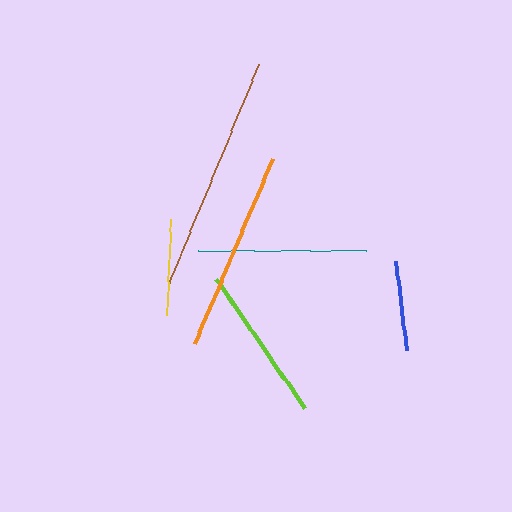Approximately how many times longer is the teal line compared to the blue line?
The teal line is approximately 1.9 times the length of the blue line.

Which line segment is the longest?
The brown line is the longest at approximately 239 pixels.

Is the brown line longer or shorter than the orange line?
The brown line is longer than the orange line.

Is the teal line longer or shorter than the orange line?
The orange line is longer than the teal line.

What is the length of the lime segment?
The lime segment is approximately 157 pixels long.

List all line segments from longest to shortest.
From longest to shortest: brown, orange, teal, lime, yellow, blue.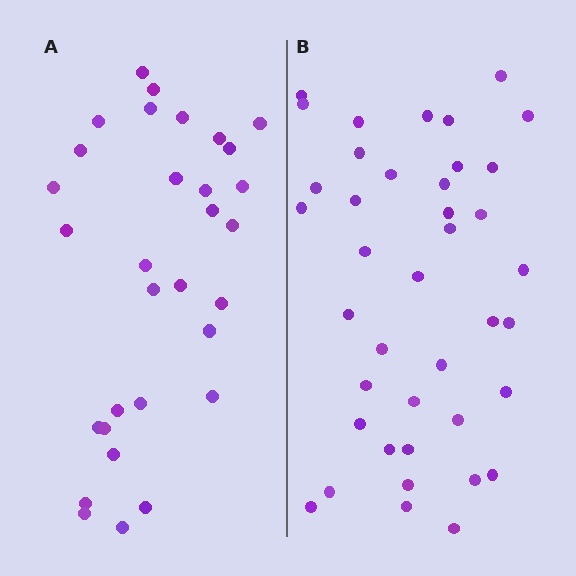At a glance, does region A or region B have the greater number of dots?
Region B (the right region) has more dots.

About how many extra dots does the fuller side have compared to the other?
Region B has roughly 8 or so more dots than region A.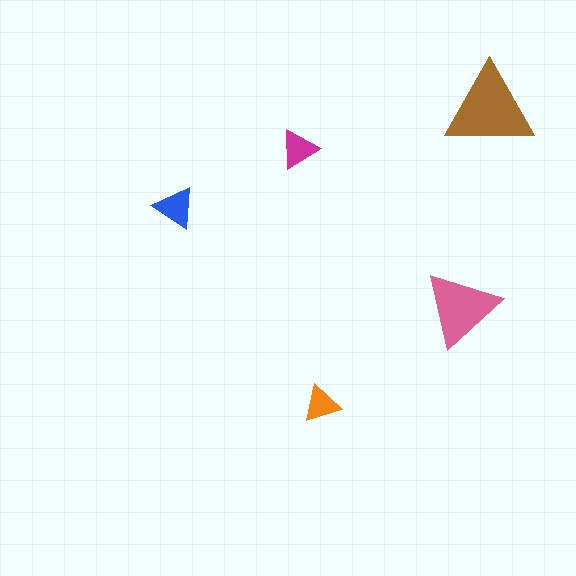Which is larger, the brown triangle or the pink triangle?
The brown one.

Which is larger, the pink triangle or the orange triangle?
The pink one.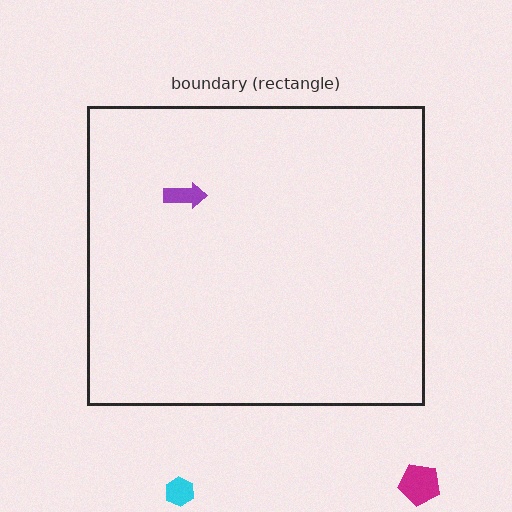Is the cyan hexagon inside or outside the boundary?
Outside.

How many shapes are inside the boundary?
1 inside, 2 outside.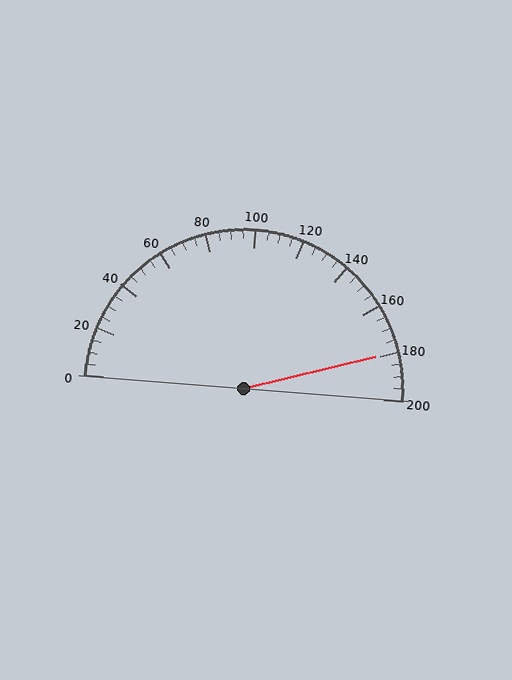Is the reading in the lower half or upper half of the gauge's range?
The reading is in the upper half of the range (0 to 200).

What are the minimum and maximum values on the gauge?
The gauge ranges from 0 to 200.